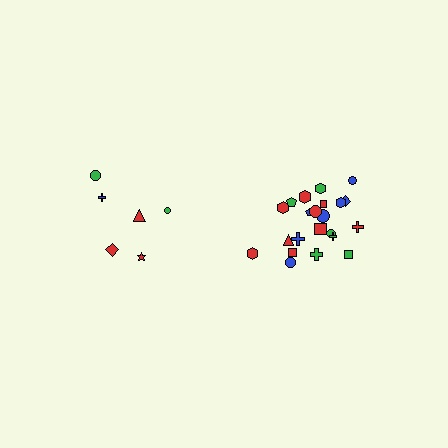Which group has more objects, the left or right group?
The right group.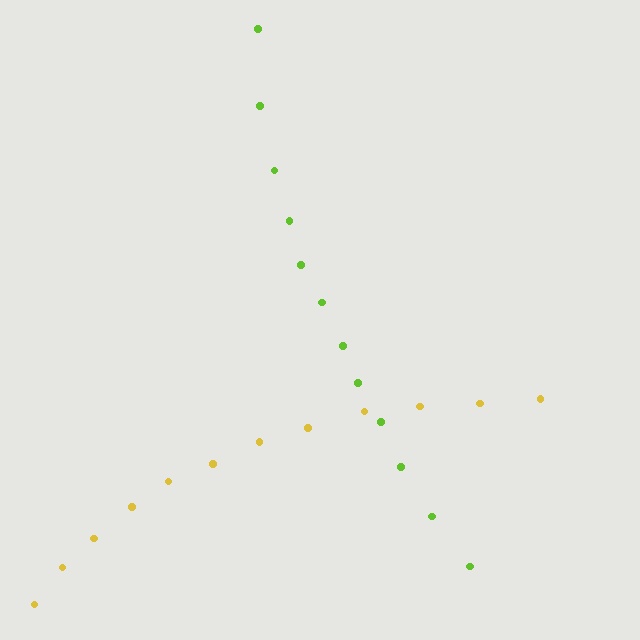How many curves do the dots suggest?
There are 2 distinct paths.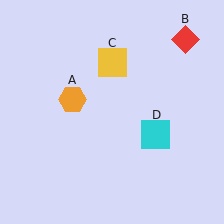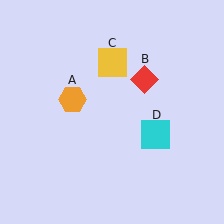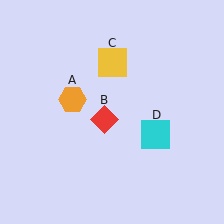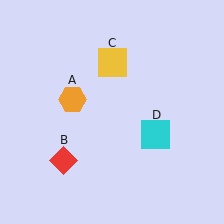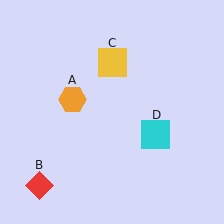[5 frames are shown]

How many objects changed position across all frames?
1 object changed position: red diamond (object B).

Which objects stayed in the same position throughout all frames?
Orange hexagon (object A) and yellow square (object C) and cyan square (object D) remained stationary.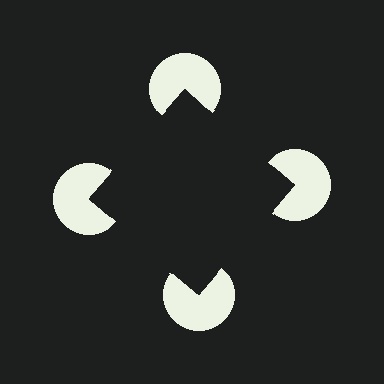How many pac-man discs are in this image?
There are 4 — one at each vertex of the illusory square.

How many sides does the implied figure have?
4 sides.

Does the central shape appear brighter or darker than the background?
It typically appears slightly darker than the background, even though no actual brightness change is drawn.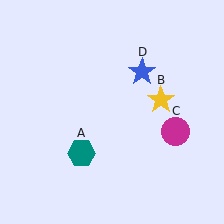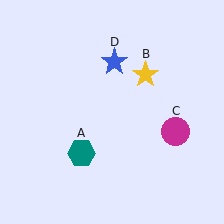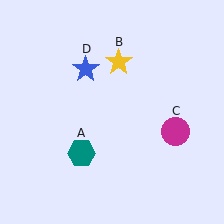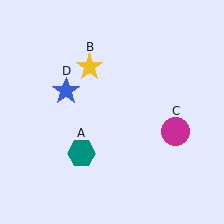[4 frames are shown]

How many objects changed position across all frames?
2 objects changed position: yellow star (object B), blue star (object D).